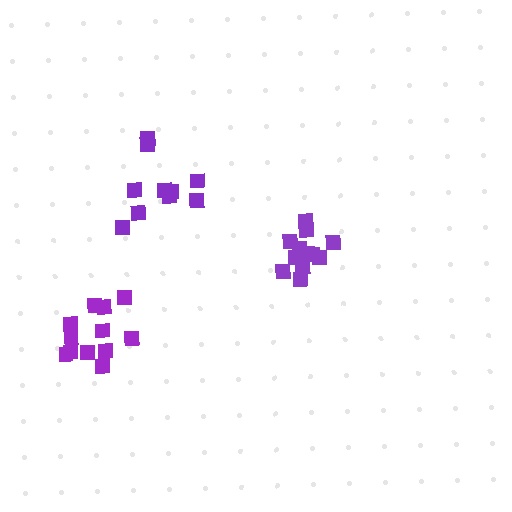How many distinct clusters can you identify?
There are 3 distinct clusters.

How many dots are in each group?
Group 1: 10 dots, Group 2: 12 dots, Group 3: 12 dots (34 total).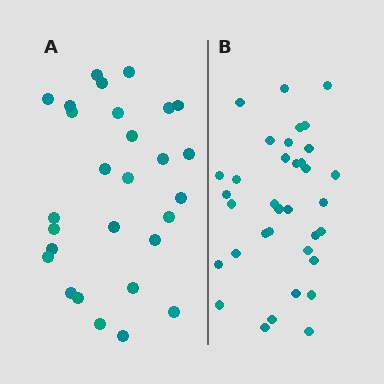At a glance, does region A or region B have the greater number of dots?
Region B (the right region) has more dots.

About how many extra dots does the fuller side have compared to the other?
Region B has roughly 8 or so more dots than region A.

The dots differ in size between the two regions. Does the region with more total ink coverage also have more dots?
No. Region A has more total ink coverage because its dots are larger, but region B actually contains more individual dots. Total area can be misleading — the number of items is what matters here.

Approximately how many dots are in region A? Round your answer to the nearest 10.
About 30 dots. (The exact count is 28, which rounds to 30.)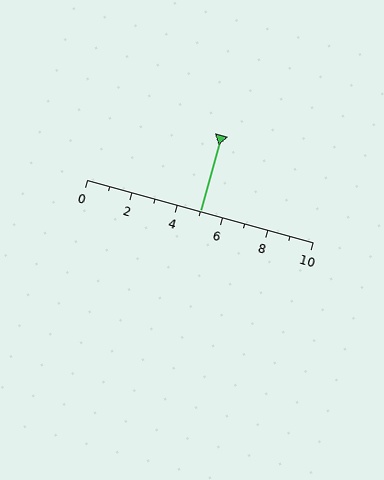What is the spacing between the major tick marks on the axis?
The major ticks are spaced 2 apart.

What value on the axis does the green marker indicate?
The marker indicates approximately 5.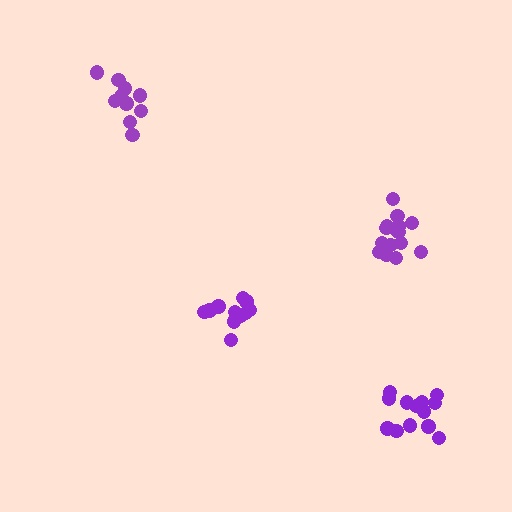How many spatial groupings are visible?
There are 4 spatial groupings.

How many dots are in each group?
Group 1: 11 dots, Group 2: 13 dots, Group 3: 15 dots, Group 4: 10 dots (49 total).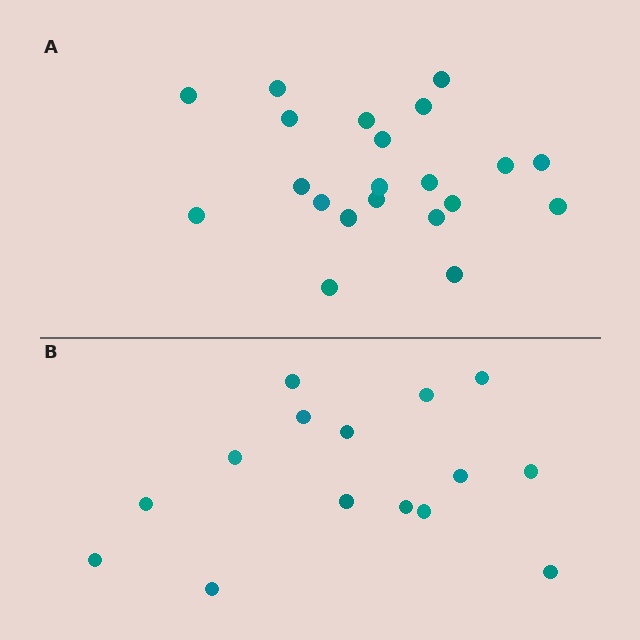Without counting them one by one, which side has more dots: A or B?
Region A (the top region) has more dots.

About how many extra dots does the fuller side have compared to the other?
Region A has about 6 more dots than region B.